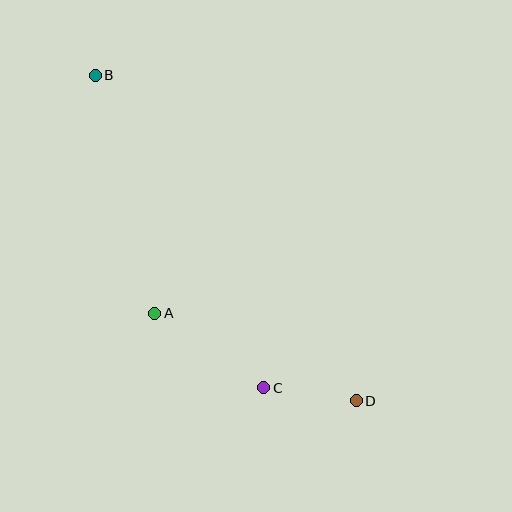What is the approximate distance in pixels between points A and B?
The distance between A and B is approximately 245 pixels.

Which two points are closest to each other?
Points C and D are closest to each other.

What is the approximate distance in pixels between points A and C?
The distance between A and C is approximately 132 pixels.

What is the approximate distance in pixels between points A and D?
The distance between A and D is approximately 220 pixels.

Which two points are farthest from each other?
Points B and D are farthest from each other.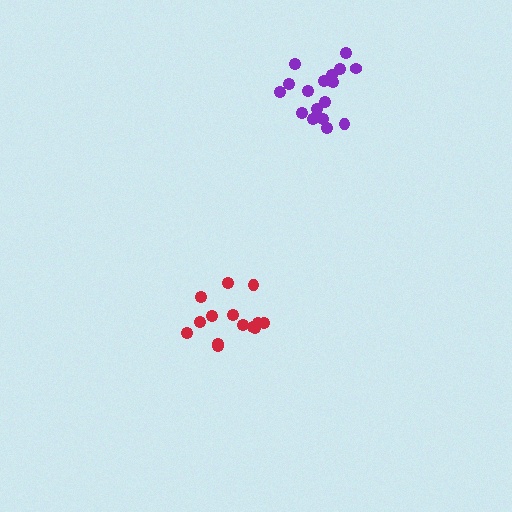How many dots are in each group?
Group 1: 14 dots, Group 2: 17 dots (31 total).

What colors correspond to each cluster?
The clusters are colored: red, purple.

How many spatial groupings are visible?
There are 2 spatial groupings.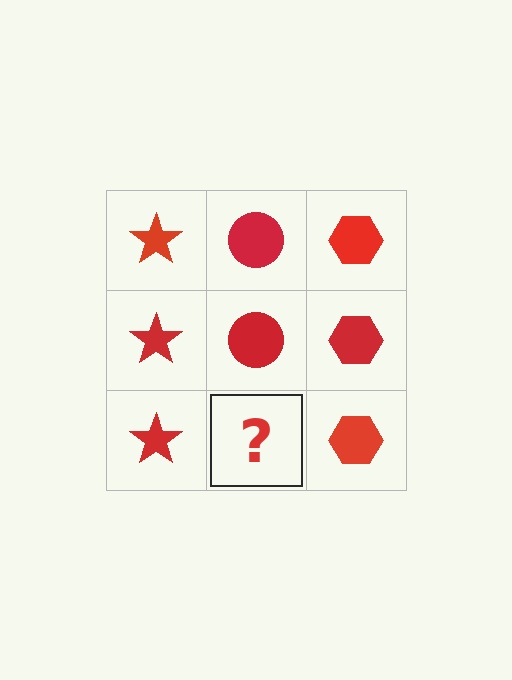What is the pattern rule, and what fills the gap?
The rule is that each column has a consistent shape. The gap should be filled with a red circle.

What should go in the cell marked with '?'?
The missing cell should contain a red circle.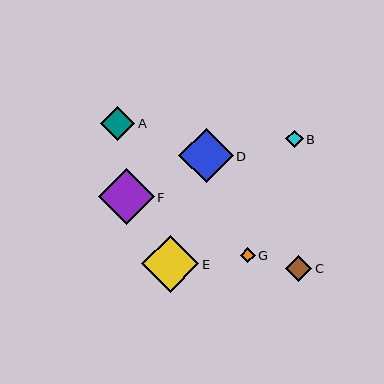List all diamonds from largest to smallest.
From largest to smallest: E, F, D, A, C, B, G.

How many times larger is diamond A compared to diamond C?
Diamond A is approximately 1.3 times the size of diamond C.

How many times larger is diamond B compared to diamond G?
Diamond B is approximately 1.2 times the size of diamond G.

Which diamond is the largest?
Diamond E is the largest with a size of approximately 57 pixels.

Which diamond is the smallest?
Diamond G is the smallest with a size of approximately 15 pixels.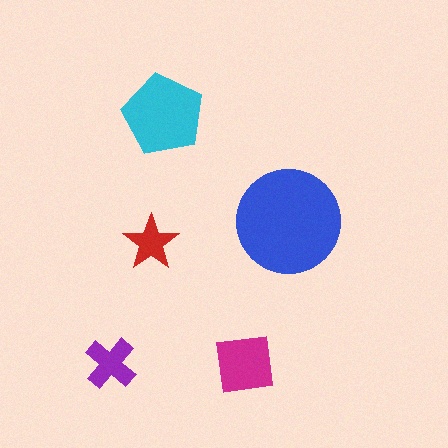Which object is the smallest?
The red star.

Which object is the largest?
The blue circle.